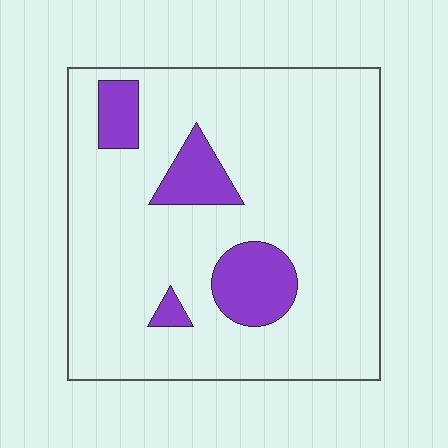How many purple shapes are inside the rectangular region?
4.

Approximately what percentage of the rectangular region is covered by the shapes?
Approximately 15%.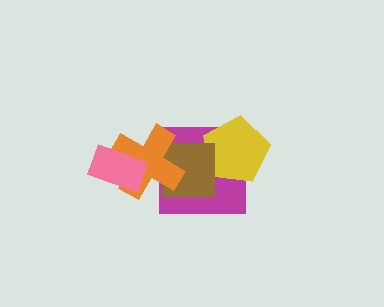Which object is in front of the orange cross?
The pink rectangle is in front of the orange cross.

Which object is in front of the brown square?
The orange cross is in front of the brown square.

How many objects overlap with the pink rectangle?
1 object overlaps with the pink rectangle.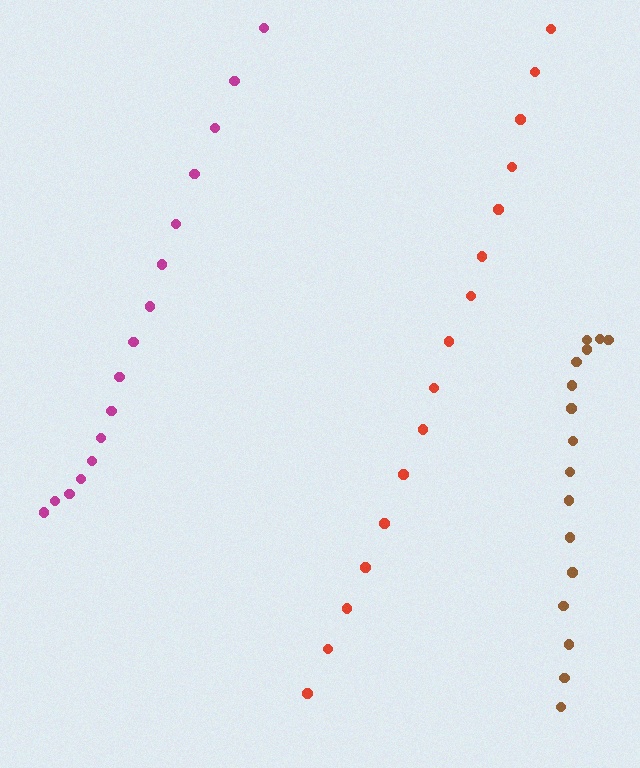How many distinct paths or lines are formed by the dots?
There are 3 distinct paths.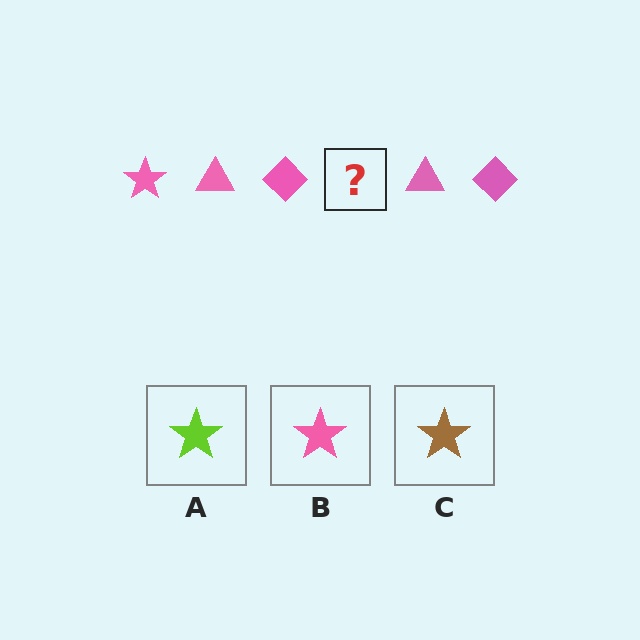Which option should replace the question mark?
Option B.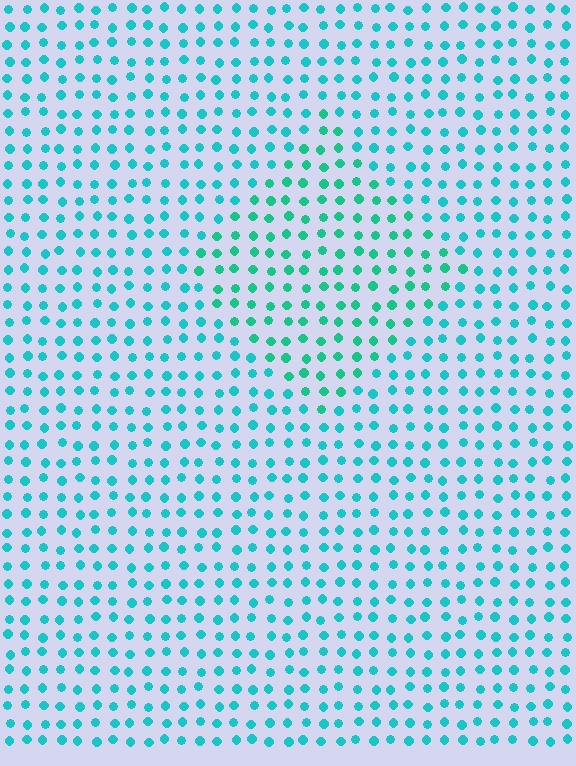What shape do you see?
I see a diamond.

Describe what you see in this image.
The image is filled with small cyan elements in a uniform arrangement. A diamond-shaped region is visible where the elements are tinted to a slightly different hue, forming a subtle color boundary.